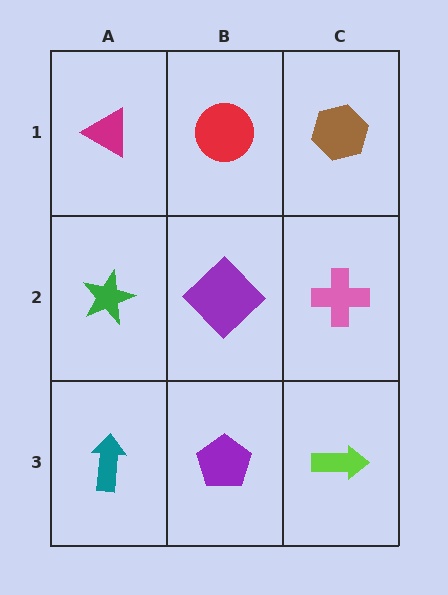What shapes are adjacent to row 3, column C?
A pink cross (row 2, column C), a purple pentagon (row 3, column B).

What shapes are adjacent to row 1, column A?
A green star (row 2, column A), a red circle (row 1, column B).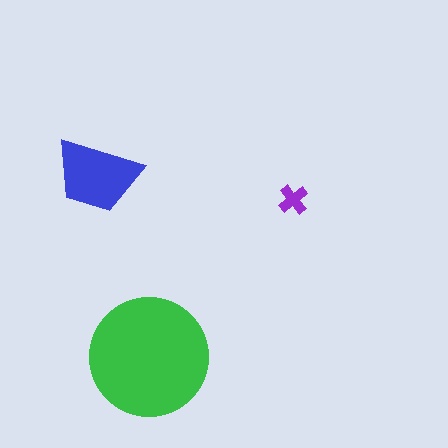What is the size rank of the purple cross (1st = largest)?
3rd.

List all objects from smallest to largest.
The purple cross, the blue trapezoid, the green circle.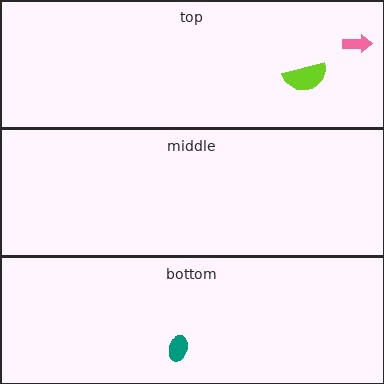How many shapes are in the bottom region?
1.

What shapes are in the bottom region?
The teal ellipse.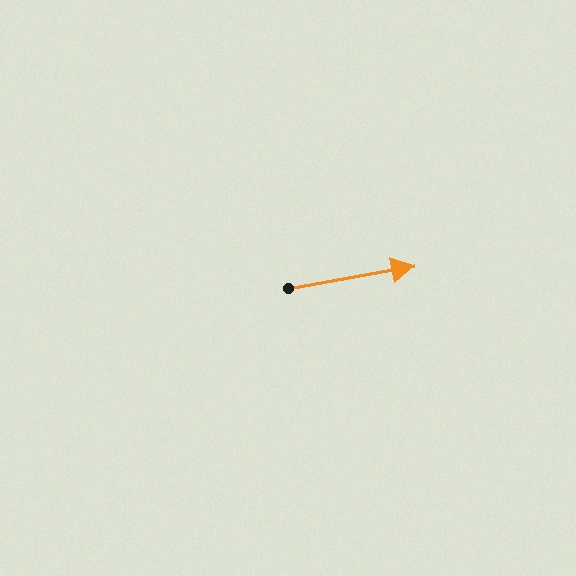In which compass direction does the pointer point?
East.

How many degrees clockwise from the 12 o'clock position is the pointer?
Approximately 80 degrees.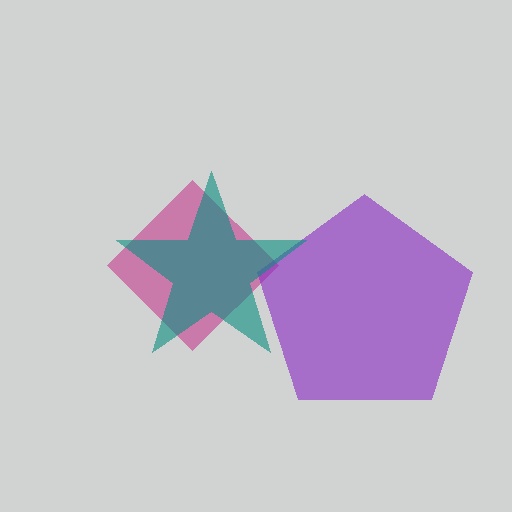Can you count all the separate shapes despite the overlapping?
Yes, there are 3 separate shapes.